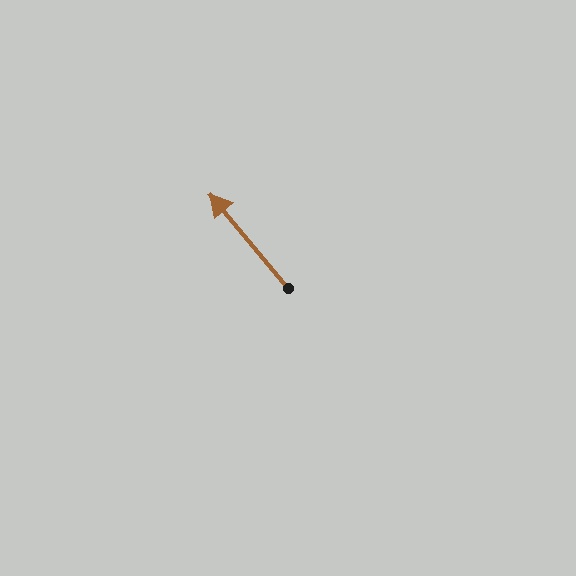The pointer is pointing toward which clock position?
Roughly 11 o'clock.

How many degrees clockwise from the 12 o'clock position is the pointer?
Approximately 320 degrees.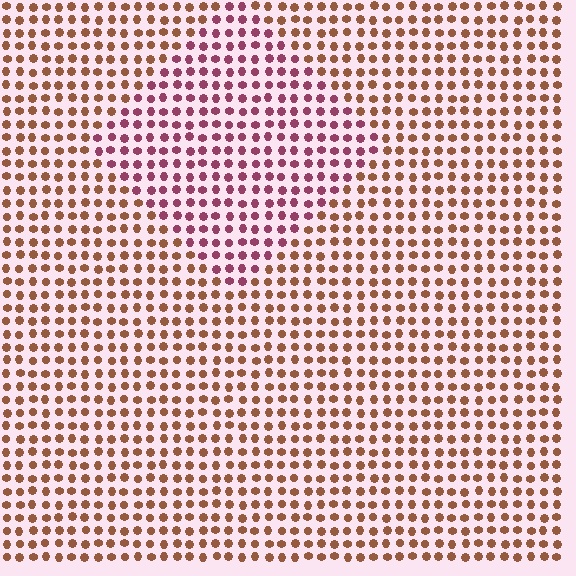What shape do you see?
I see a diamond.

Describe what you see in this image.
The image is filled with small brown elements in a uniform arrangement. A diamond-shaped region is visible where the elements are tinted to a slightly different hue, forming a subtle color boundary.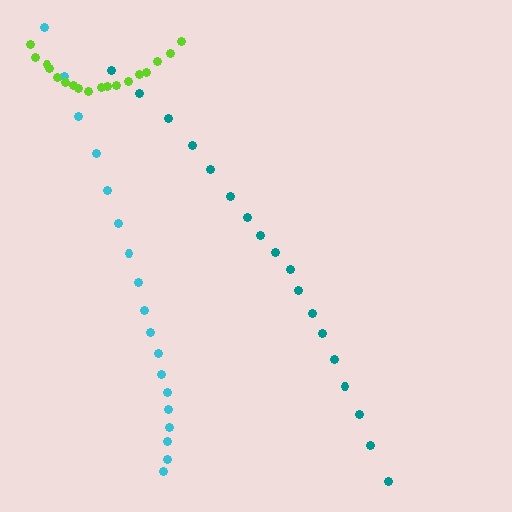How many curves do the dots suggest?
There are 3 distinct paths.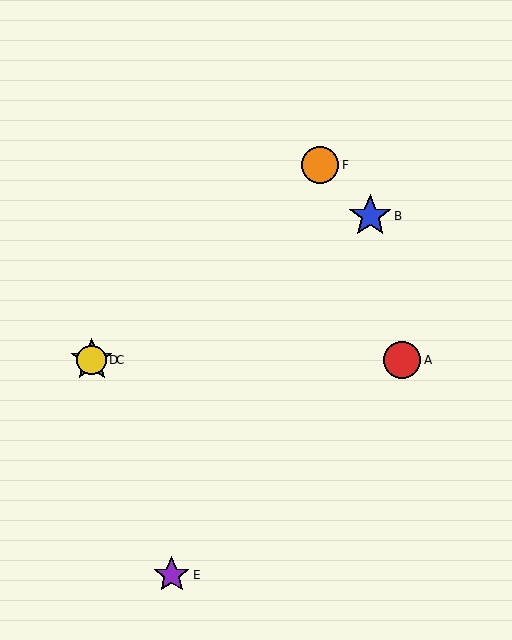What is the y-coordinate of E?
Object E is at y≈575.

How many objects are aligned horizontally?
3 objects (A, C, D) are aligned horizontally.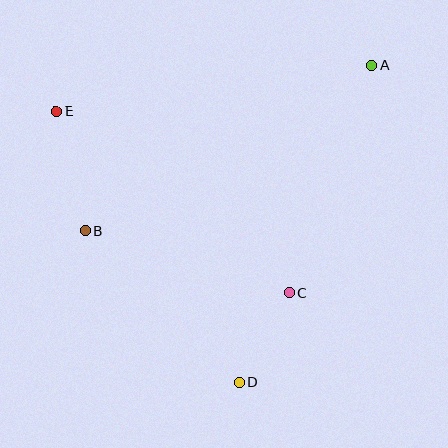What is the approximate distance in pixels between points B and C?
The distance between B and C is approximately 214 pixels.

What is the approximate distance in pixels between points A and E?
The distance between A and E is approximately 319 pixels.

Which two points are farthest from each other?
Points A and D are farthest from each other.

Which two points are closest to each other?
Points C and D are closest to each other.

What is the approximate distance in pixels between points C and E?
The distance between C and E is approximately 296 pixels.